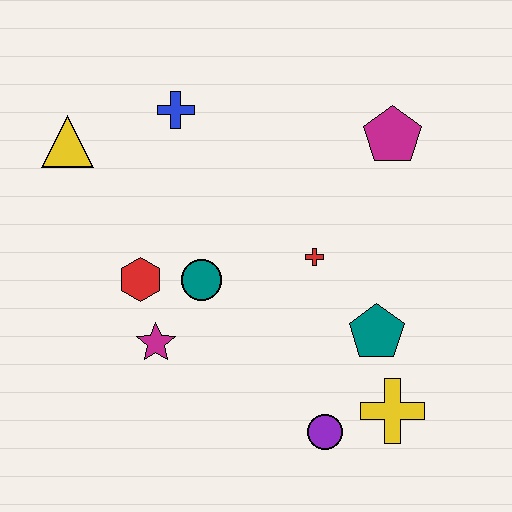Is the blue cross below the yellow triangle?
No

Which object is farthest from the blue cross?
The yellow cross is farthest from the blue cross.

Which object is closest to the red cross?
The teal pentagon is closest to the red cross.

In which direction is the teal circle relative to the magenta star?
The teal circle is above the magenta star.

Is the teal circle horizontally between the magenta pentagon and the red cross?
No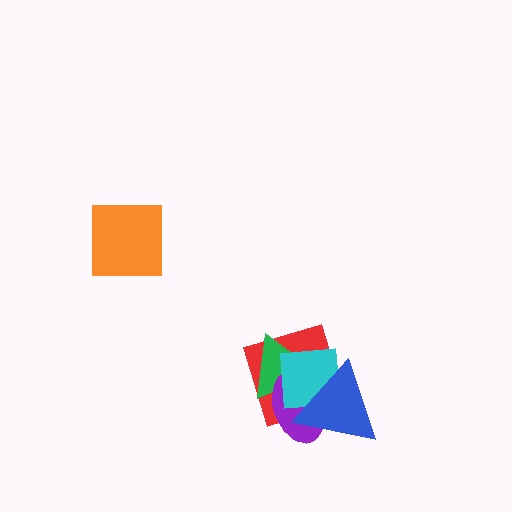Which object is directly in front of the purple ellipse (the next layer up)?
The cyan square is directly in front of the purple ellipse.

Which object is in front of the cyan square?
The blue triangle is in front of the cyan square.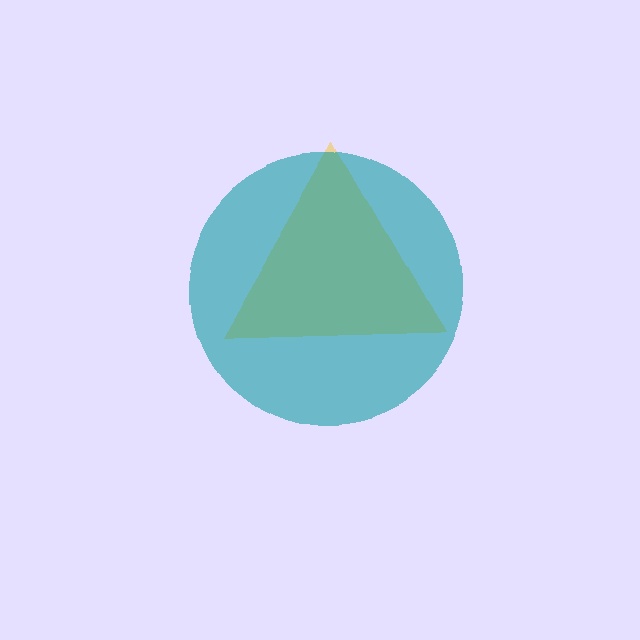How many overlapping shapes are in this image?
There are 2 overlapping shapes in the image.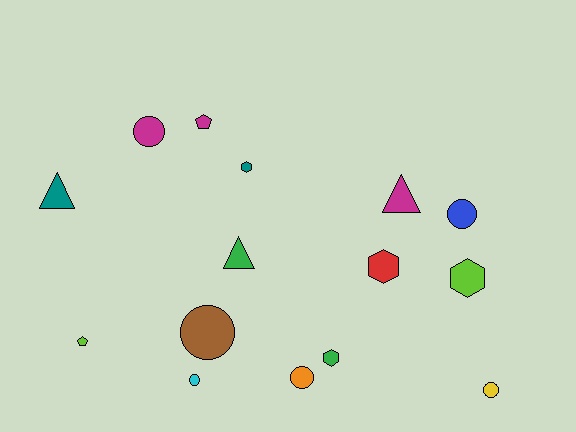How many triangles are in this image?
There are 3 triangles.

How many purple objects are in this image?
There are no purple objects.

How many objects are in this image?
There are 15 objects.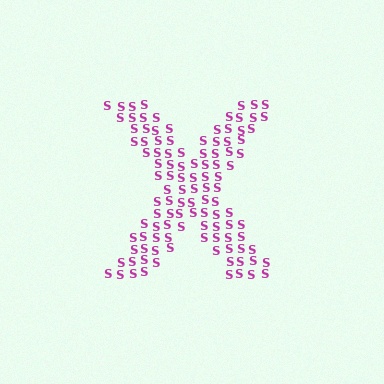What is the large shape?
The large shape is the letter X.